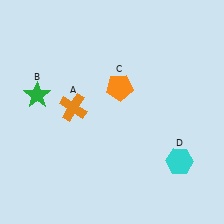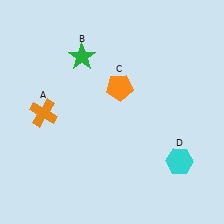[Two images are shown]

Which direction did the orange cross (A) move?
The orange cross (A) moved left.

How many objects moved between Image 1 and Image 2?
2 objects moved between the two images.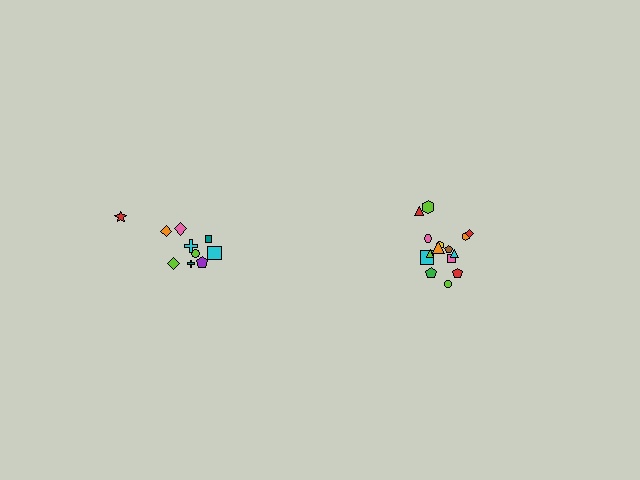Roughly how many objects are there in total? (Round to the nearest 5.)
Roughly 25 objects in total.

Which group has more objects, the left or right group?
The right group.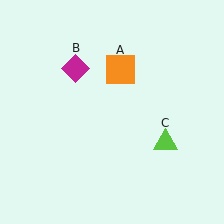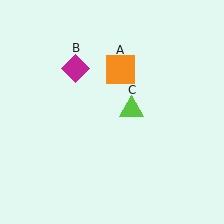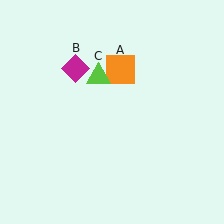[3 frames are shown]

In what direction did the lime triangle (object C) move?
The lime triangle (object C) moved up and to the left.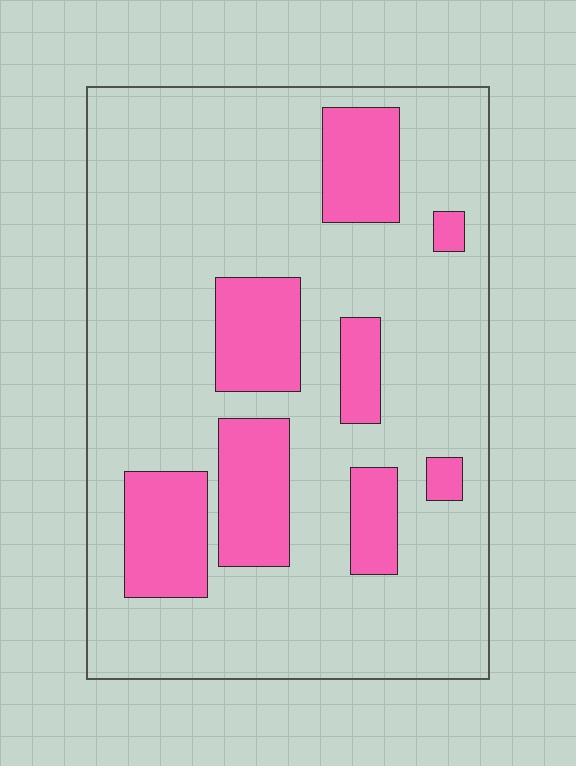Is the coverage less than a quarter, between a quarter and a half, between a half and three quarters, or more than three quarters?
Less than a quarter.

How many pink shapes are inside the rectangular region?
8.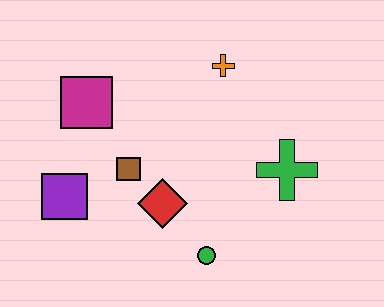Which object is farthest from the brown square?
The green cross is farthest from the brown square.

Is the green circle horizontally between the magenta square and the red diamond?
No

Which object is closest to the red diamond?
The brown square is closest to the red diamond.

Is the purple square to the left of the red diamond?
Yes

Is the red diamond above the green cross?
No